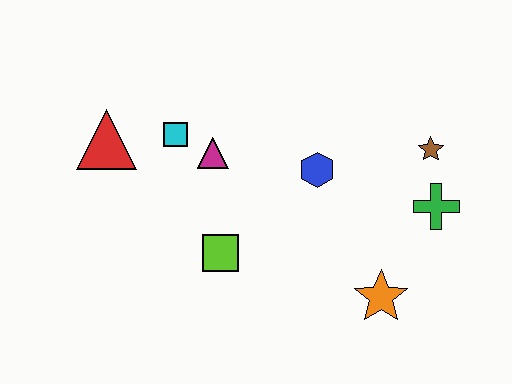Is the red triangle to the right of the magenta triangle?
No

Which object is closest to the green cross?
The brown star is closest to the green cross.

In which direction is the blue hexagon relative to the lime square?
The blue hexagon is to the right of the lime square.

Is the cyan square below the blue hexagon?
No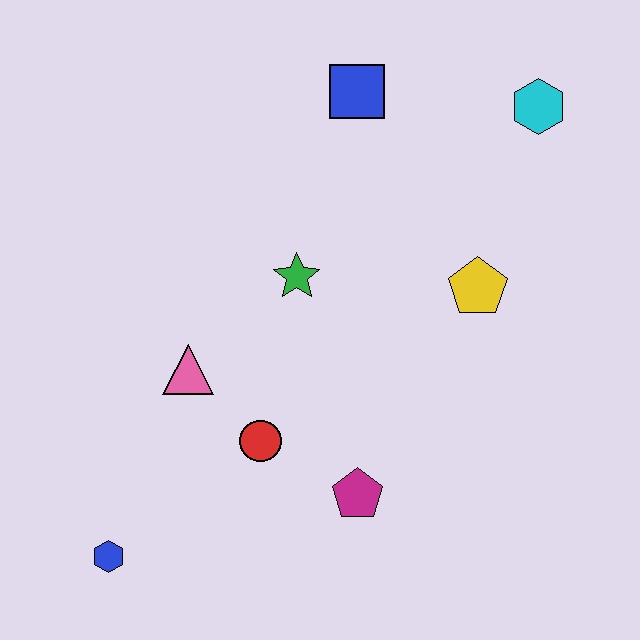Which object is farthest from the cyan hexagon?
The blue hexagon is farthest from the cyan hexagon.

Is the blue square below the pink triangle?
No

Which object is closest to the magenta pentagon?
The red circle is closest to the magenta pentagon.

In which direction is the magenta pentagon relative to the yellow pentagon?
The magenta pentagon is below the yellow pentagon.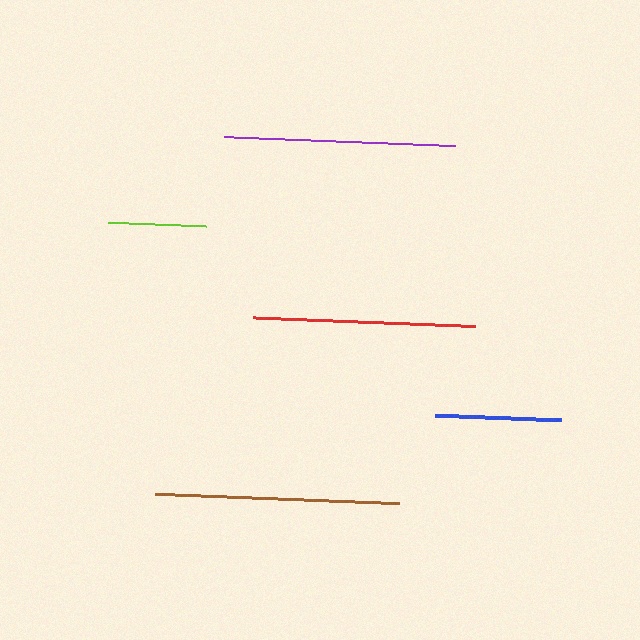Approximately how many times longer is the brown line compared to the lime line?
The brown line is approximately 2.5 times the length of the lime line.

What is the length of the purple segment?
The purple segment is approximately 231 pixels long.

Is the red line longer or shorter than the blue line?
The red line is longer than the blue line.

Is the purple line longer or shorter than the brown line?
The brown line is longer than the purple line.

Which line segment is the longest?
The brown line is the longest at approximately 244 pixels.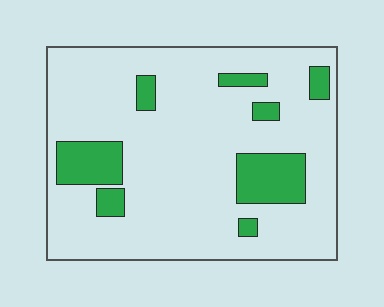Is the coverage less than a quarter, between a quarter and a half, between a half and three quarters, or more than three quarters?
Less than a quarter.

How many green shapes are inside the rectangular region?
8.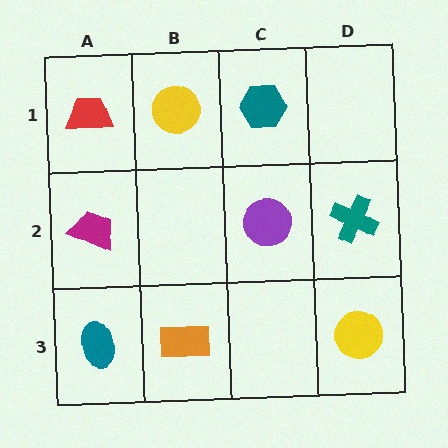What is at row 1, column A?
A red trapezoid.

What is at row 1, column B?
A yellow circle.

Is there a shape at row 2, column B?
No, that cell is empty.